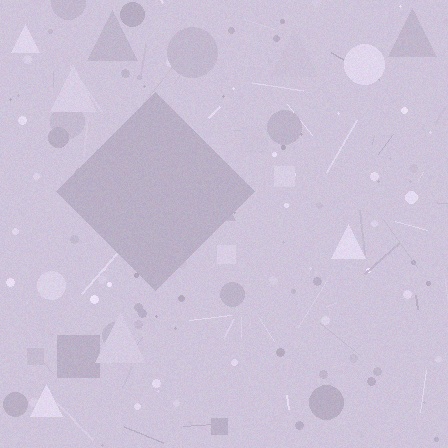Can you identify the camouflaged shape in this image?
The camouflaged shape is a diamond.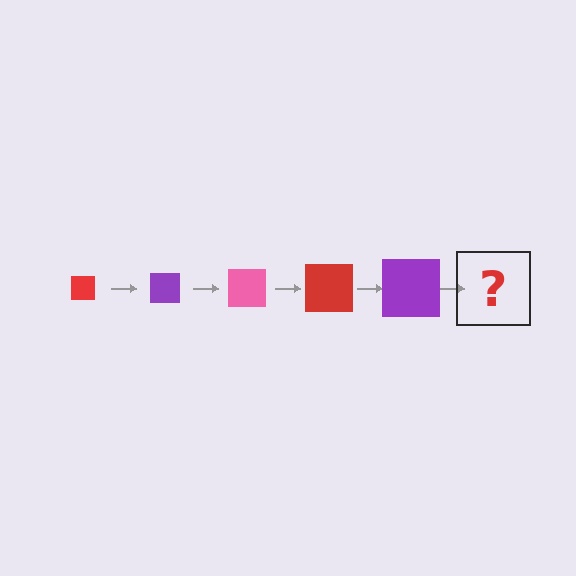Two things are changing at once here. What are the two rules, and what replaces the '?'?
The two rules are that the square grows larger each step and the color cycles through red, purple, and pink. The '?' should be a pink square, larger than the previous one.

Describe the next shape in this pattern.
It should be a pink square, larger than the previous one.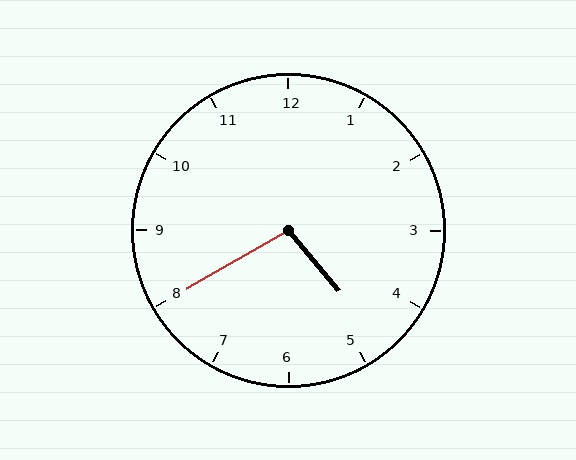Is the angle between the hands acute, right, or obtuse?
It is obtuse.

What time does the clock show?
4:40.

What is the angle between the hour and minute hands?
Approximately 100 degrees.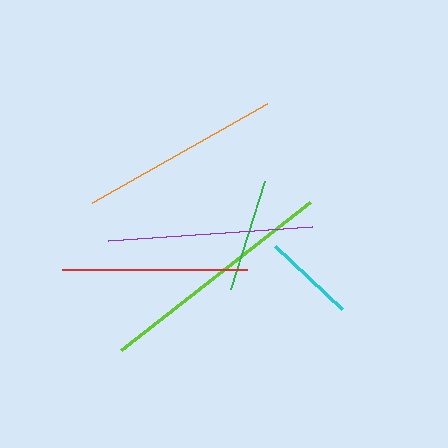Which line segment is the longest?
The lime line is the longest at approximately 240 pixels.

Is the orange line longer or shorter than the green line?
The orange line is longer than the green line.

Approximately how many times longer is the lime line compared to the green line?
The lime line is approximately 2.1 times the length of the green line.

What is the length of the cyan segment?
The cyan segment is approximately 92 pixels long.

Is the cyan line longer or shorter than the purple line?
The purple line is longer than the cyan line.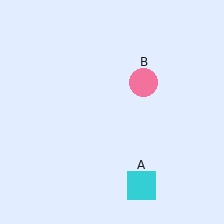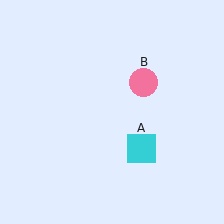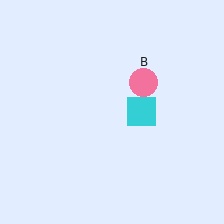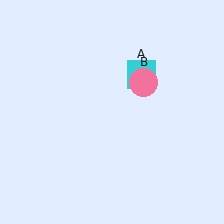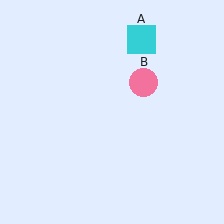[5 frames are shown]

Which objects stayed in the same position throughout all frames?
Pink circle (object B) remained stationary.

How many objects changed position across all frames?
1 object changed position: cyan square (object A).